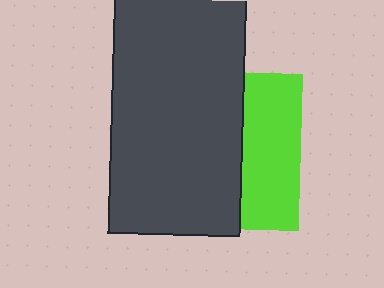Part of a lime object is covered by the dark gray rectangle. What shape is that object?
It is a square.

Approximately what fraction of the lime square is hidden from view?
Roughly 63% of the lime square is hidden behind the dark gray rectangle.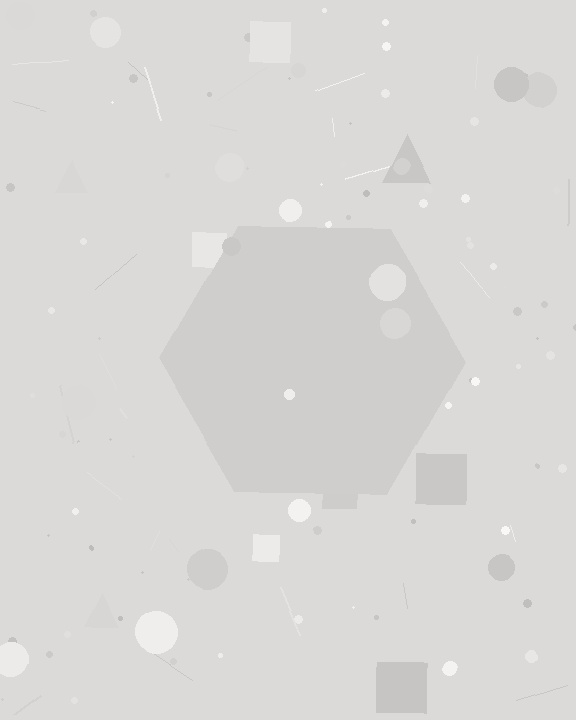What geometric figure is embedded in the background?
A hexagon is embedded in the background.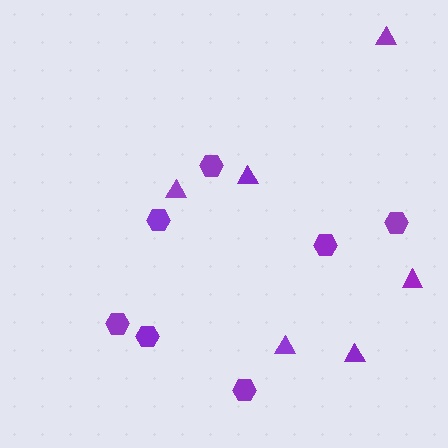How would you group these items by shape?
There are 2 groups: one group of hexagons (7) and one group of triangles (6).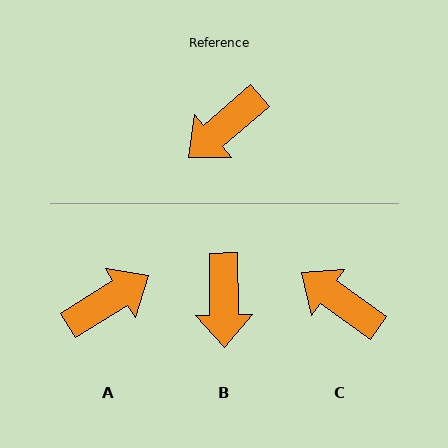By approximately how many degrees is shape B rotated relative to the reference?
Approximately 50 degrees counter-clockwise.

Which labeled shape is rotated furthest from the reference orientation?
A, about 171 degrees away.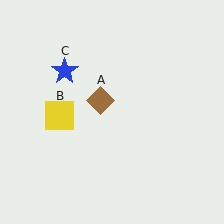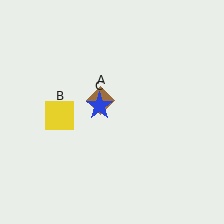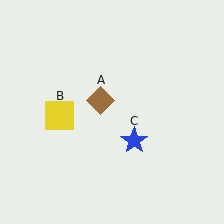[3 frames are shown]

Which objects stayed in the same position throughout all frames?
Brown diamond (object A) and yellow square (object B) remained stationary.